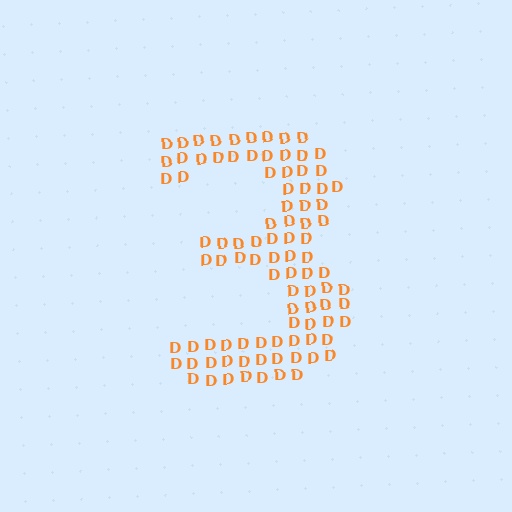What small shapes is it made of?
It is made of small letter D's.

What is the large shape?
The large shape is the digit 3.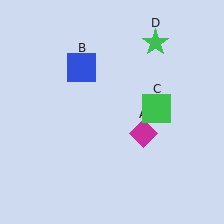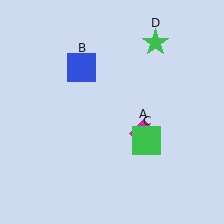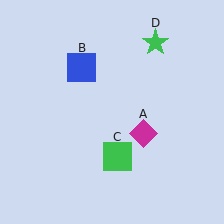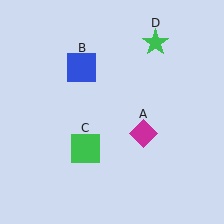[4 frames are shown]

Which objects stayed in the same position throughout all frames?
Magenta diamond (object A) and blue square (object B) and green star (object D) remained stationary.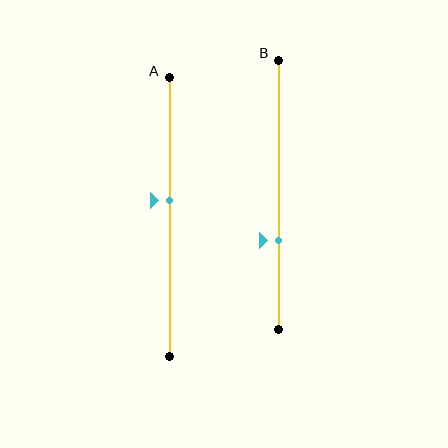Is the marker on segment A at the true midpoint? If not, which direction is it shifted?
No, the marker on segment A is shifted upward by about 6% of the segment length.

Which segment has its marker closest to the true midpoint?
Segment A has its marker closest to the true midpoint.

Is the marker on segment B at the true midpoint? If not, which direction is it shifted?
No, the marker on segment B is shifted downward by about 17% of the segment length.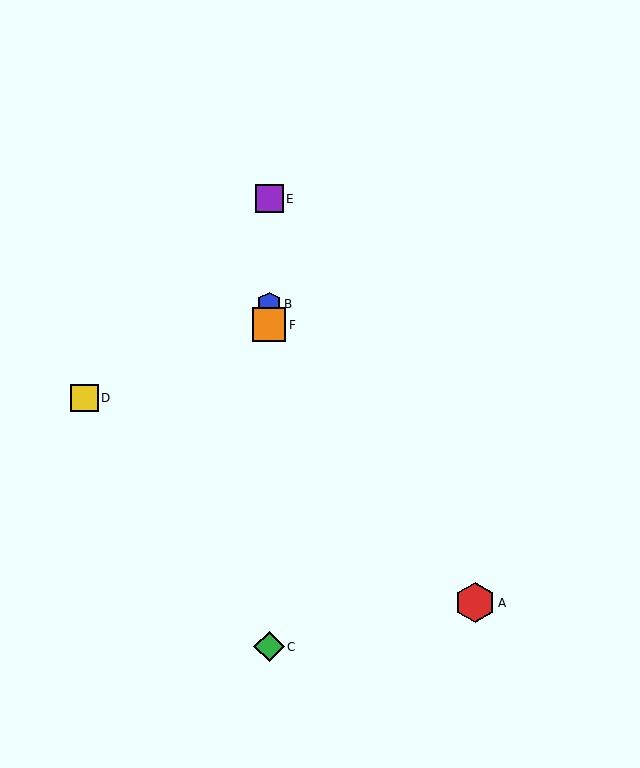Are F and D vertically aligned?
No, F is at x≈269 and D is at x≈84.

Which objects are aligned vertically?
Objects B, C, E, F are aligned vertically.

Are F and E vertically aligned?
Yes, both are at x≈269.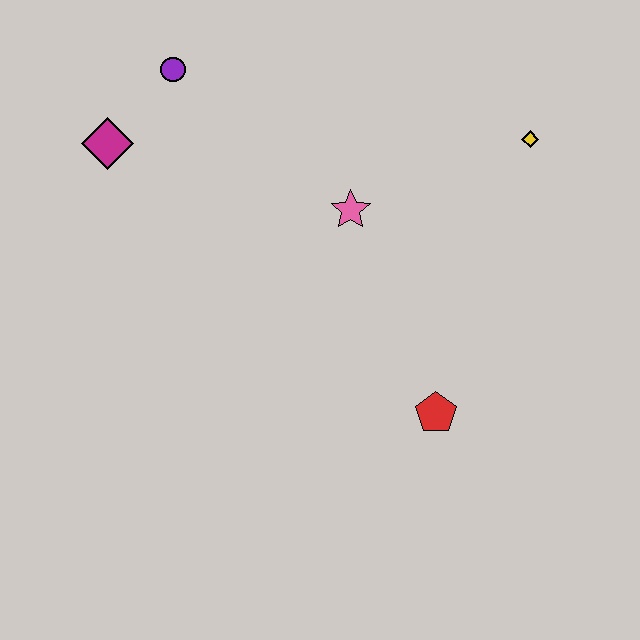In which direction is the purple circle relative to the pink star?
The purple circle is to the left of the pink star.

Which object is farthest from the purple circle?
The red pentagon is farthest from the purple circle.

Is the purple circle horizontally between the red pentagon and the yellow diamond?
No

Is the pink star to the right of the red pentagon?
No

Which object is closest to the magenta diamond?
The purple circle is closest to the magenta diamond.